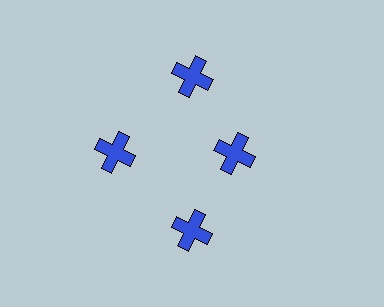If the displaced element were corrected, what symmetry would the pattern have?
It would have 4-fold rotational symmetry — the pattern would map onto itself every 90 degrees.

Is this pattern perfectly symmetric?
No. The 4 blue crosses are arranged in a ring, but one element near the 3 o'clock position is pulled inward toward the center, breaking the 4-fold rotational symmetry.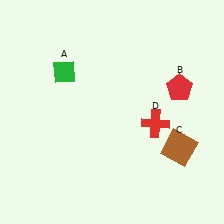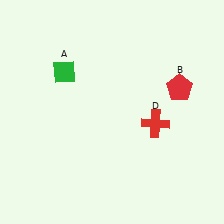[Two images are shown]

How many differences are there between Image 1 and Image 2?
There is 1 difference between the two images.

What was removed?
The brown square (C) was removed in Image 2.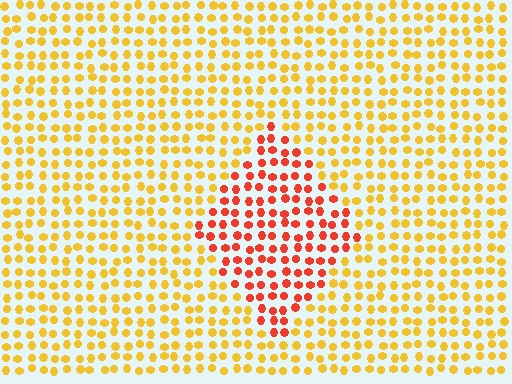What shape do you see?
I see a diamond.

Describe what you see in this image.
The image is filled with small yellow elements in a uniform arrangement. A diamond-shaped region is visible where the elements are tinted to a slightly different hue, forming a subtle color boundary.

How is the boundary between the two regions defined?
The boundary is defined purely by a slight shift in hue (about 42 degrees). Spacing, size, and orientation are identical on both sides.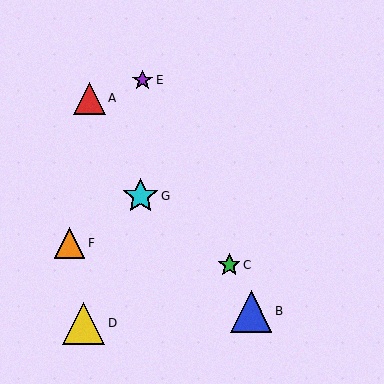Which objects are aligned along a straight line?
Objects B, C, E are aligned along a straight line.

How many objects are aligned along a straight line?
3 objects (B, C, E) are aligned along a straight line.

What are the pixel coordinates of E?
Object E is at (143, 80).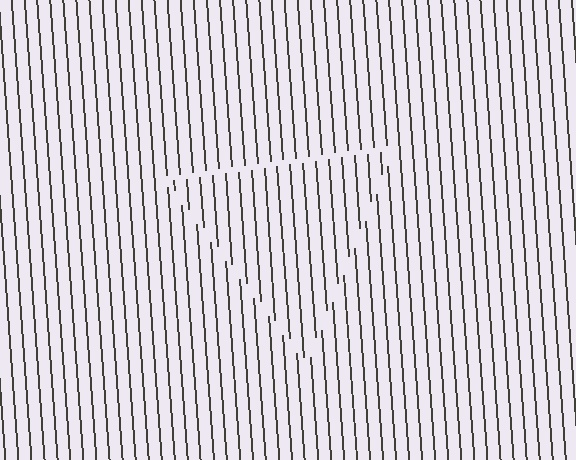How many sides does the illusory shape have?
3 sides — the line-ends trace a triangle.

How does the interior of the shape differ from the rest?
The interior of the shape contains the same grating, shifted by half a period — the contour is defined by the phase discontinuity where line-ends from the inner and outer gratings abut.